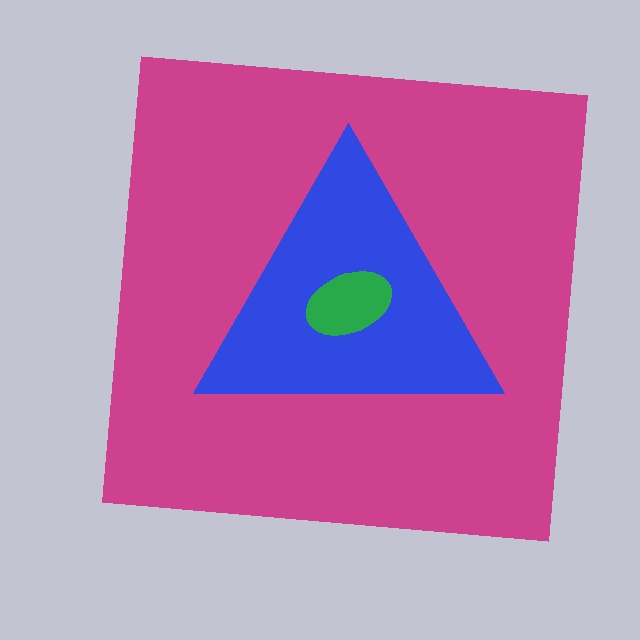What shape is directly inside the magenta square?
The blue triangle.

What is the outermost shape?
The magenta square.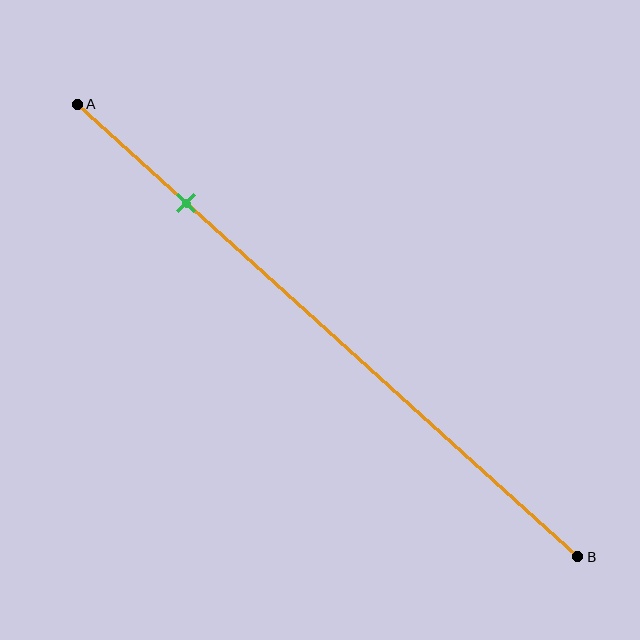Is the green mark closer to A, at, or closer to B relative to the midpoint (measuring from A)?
The green mark is closer to point A than the midpoint of segment AB.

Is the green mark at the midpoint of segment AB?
No, the mark is at about 20% from A, not at the 50% midpoint.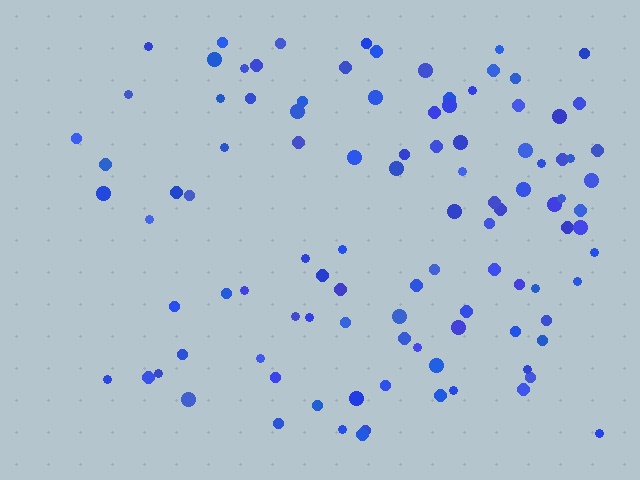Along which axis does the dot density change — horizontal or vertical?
Horizontal.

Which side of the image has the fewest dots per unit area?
The left.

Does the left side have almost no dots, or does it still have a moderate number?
Still a moderate number, just noticeably fewer than the right.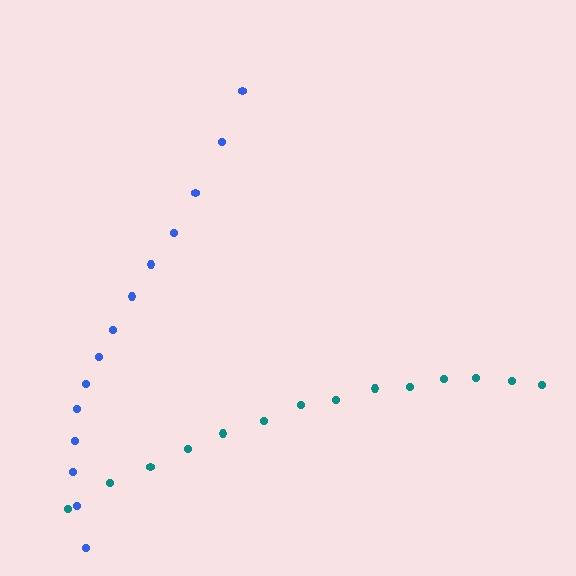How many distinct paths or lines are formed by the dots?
There are 2 distinct paths.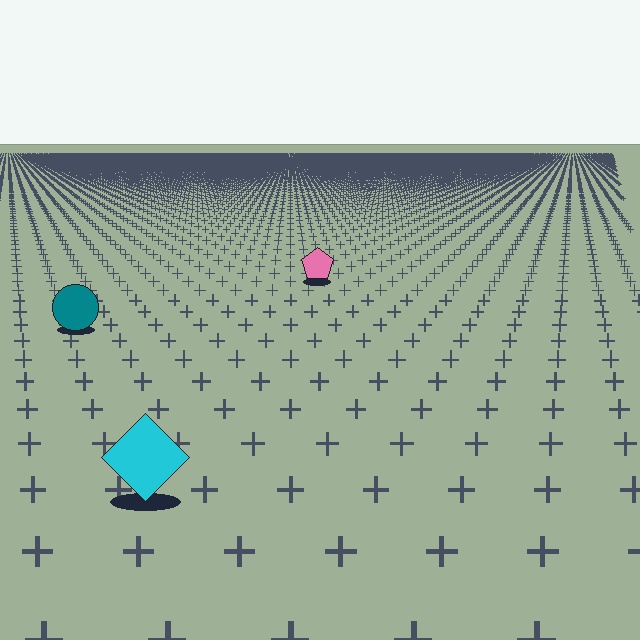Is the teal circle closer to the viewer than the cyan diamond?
No. The cyan diamond is closer — you can tell from the texture gradient: the ground texture is coarser near it.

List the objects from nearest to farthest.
From nearest to farthest: the cyan diamond, the teal circle, the pink pentagon.